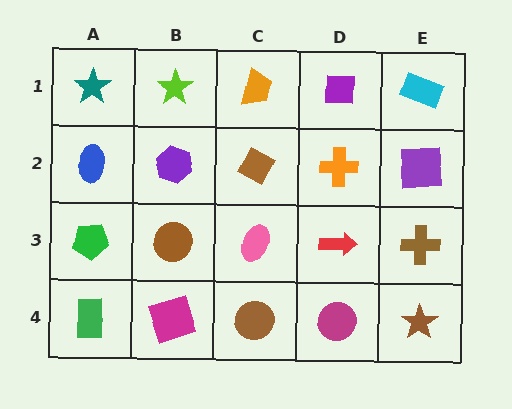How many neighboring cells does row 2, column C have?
4.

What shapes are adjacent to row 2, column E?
A cyan rectangle (row 1, column E), a brown cross (row 3, column E), an orange cross (row 2, column D).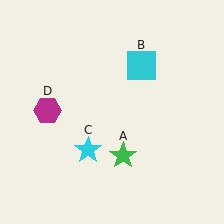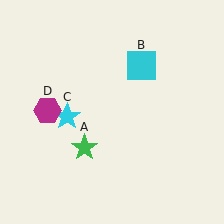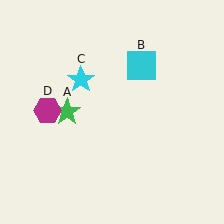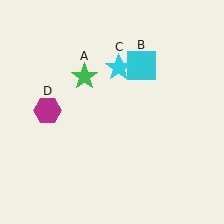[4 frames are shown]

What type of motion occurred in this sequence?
The green star (object A), cyan star (object C) rotated clockwise around the center of the scene.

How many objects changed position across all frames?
2 objects changed position: green star (object A), cyan star (object C).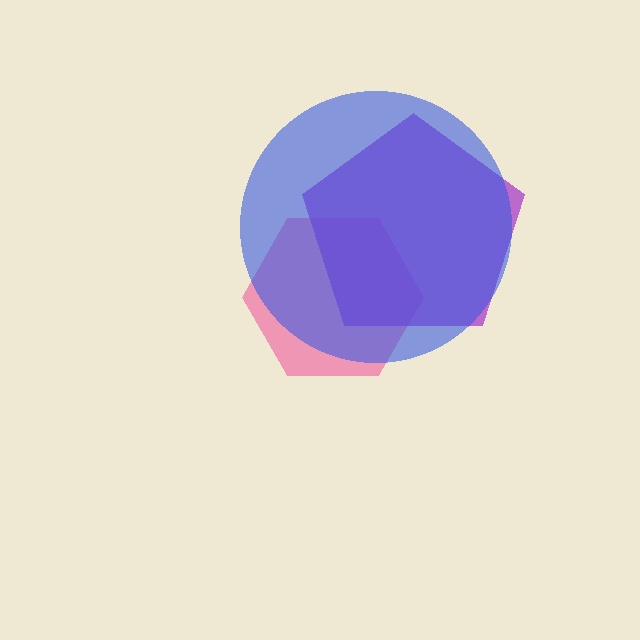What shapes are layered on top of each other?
The layered shapes are: a pink hexagon, a purple pentagon, a blue circle.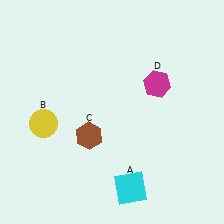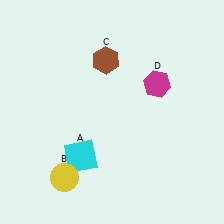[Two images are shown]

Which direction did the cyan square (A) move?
The cyan square (A) moved left.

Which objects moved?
The objects that moved are: the cyan square (A), the yellow circle (B), the brown hexagon (C).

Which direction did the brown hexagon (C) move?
The brown hexagon (C) moved up.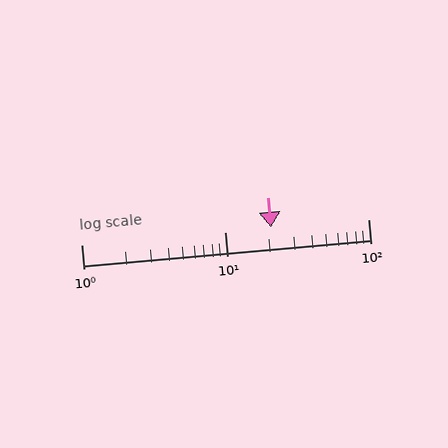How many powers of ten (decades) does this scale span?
The scale spans 2 decades, from 1 to 100.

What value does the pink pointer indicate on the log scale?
The pointer indicates approximately 21.